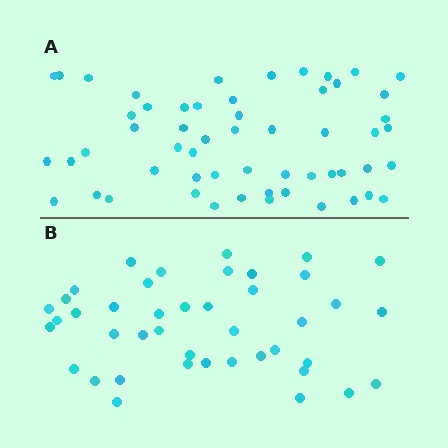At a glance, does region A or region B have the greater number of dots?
Region A (the top region) has more dots.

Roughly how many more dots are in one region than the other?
Region A has approximately 15 more dots than region B.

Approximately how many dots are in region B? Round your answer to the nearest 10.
About 40 dots. (The exact count is 42, which rounds to 40.)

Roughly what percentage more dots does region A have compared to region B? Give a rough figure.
About 35% more.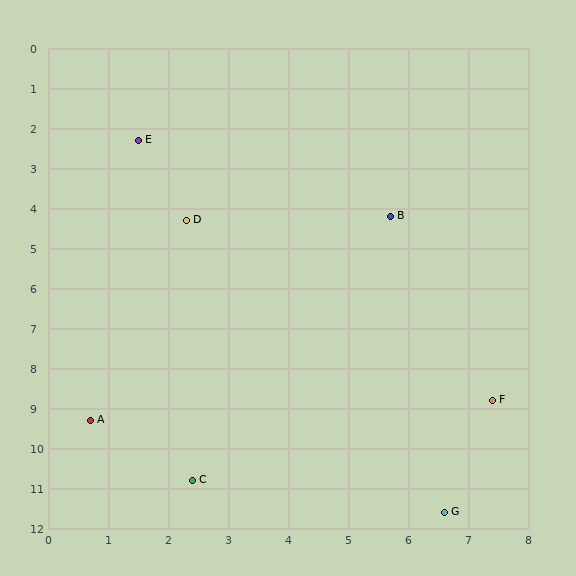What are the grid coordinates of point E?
Point E is at approximately (1.5, 2.3).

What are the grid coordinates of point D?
Point D is at approximately (2.3, 4.3).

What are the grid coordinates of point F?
Point F is at approximately (7.4, 8.8).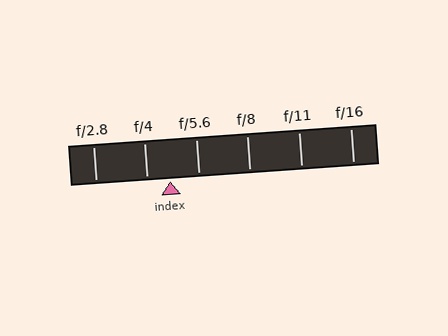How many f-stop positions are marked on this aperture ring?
There are 6 f-stop positions marked.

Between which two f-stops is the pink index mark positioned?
The index mark is between f/4 and f/5.6.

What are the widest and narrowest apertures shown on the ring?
The widest aperture shown is f/2.8 and the narrowest is f/16.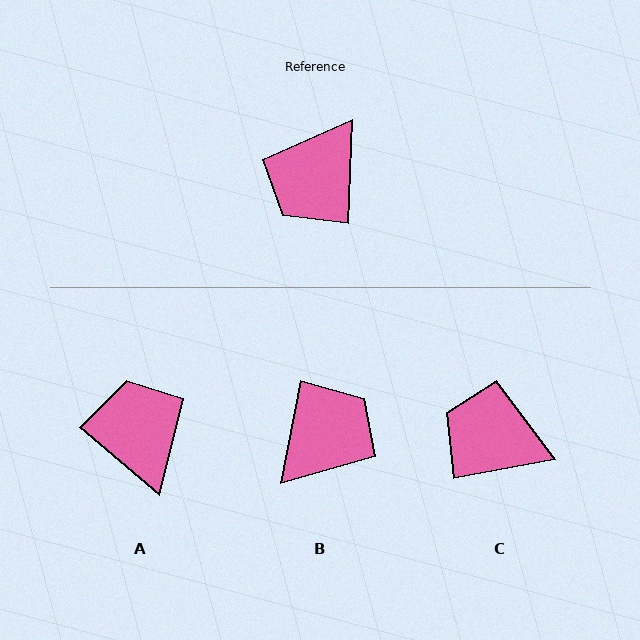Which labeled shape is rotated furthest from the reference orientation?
B, about 172 degrees away.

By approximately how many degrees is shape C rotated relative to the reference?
Approximately 77 degrees clockwise.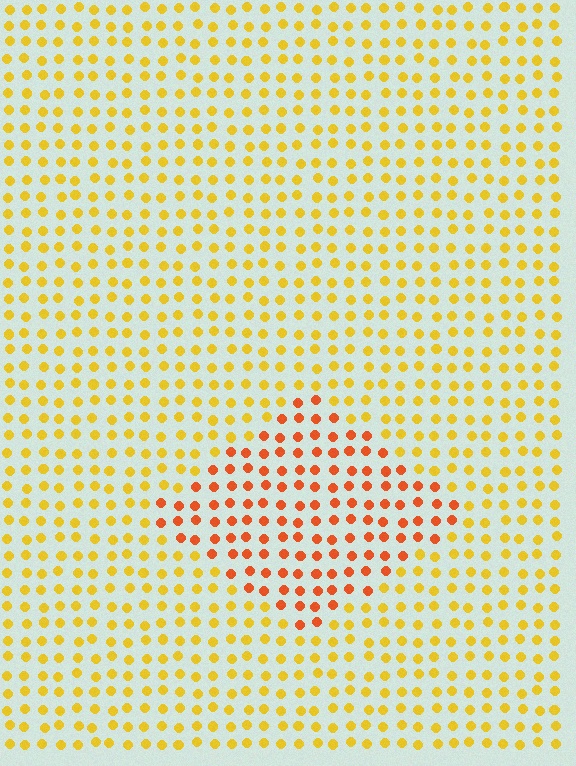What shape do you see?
I see a diamond.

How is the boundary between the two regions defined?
The boundary is defined purely by a slight shift in hue (about 35 degrees). Spacing, size, and orientation are identical on both sides.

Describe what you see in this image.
The image is filled with small yellow elements in a uniform arrangement. A diamond-shaped region is visible where the elements are tinted to a slightly different hue, forming a subtle color boundary.